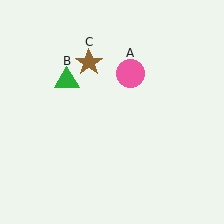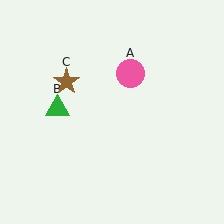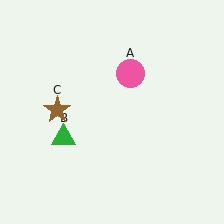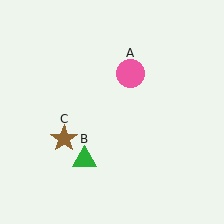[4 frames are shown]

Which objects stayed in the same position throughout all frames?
Pink circle (object A) remained stationary.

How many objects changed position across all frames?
2 objects changed position: green triangle (object B), brown star (object C).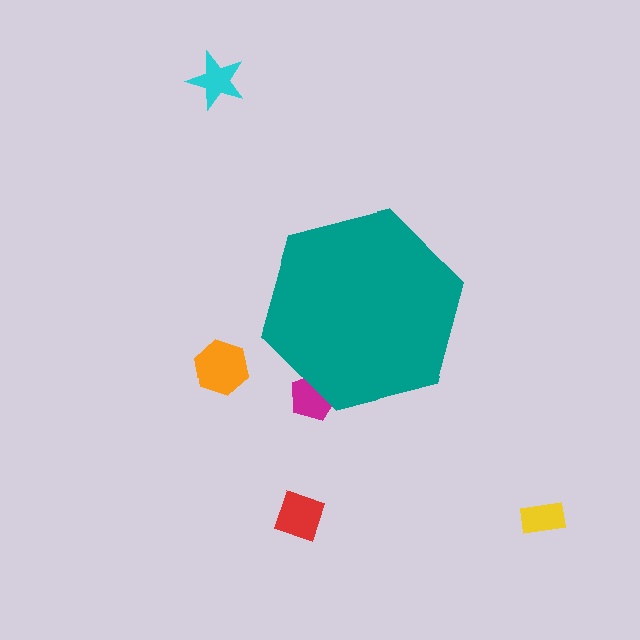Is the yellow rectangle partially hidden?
No, the yellow rectangle is fully visible.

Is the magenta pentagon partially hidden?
Yes, the magenta pentagon is partially hidden behind the teal hexagon.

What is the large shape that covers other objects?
A teal hexagon.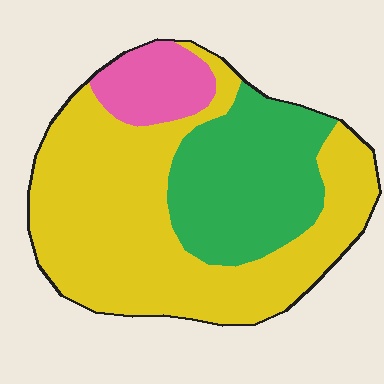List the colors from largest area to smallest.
From largest to smallest: yellow, green, pink.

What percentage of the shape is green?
Green covers around 30% of the shape.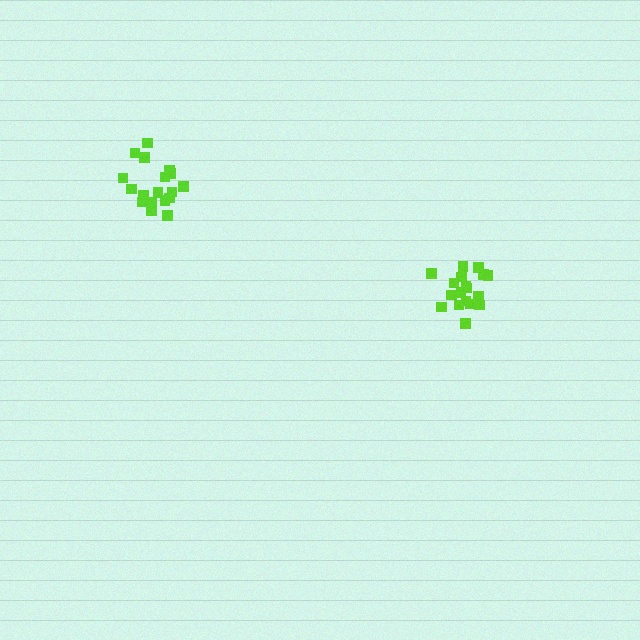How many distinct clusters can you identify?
There are 2 distinct clusters.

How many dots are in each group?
Group 1: 18 dots, Group 2: 18 dots (36 total).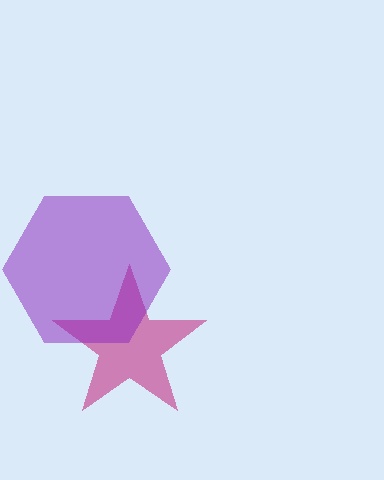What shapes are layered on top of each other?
The layered shapes are: a magenta star, a purple hexagon.